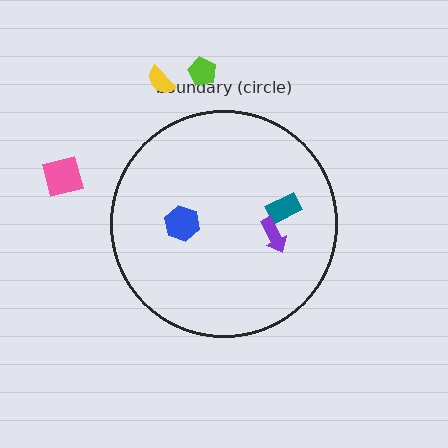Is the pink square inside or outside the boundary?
Outside.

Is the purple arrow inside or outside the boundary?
Inside.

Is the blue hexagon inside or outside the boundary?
Inside.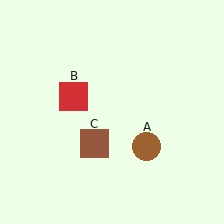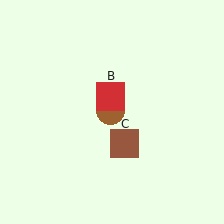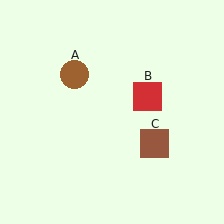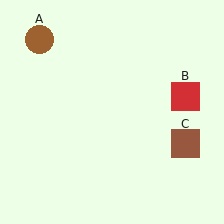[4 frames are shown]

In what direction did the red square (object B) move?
The red square (object B) moved right.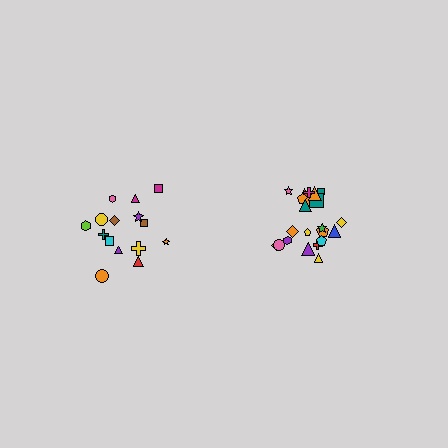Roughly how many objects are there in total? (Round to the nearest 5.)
Roughly 35 objects in total.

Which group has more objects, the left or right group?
The right group.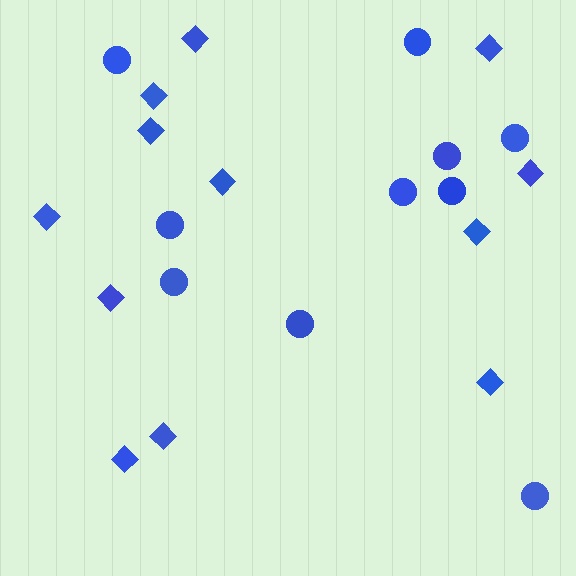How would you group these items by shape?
There are 2 groups: one group of circles (10) and one group of diamonds (12).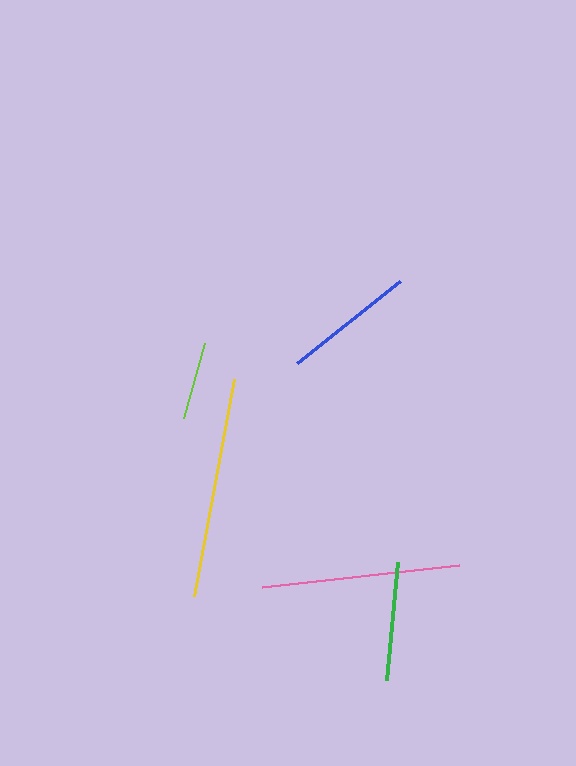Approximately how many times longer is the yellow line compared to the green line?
The yellow line is approximately 1.9 times the length of the green line.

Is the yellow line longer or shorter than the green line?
The yellow line is longer than the green line.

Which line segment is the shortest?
The lime line is the shortest at approximately 77 pixels.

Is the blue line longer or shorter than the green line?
The blue line is longer than the green line.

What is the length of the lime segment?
The lime segment is approximately 77 pixels long.